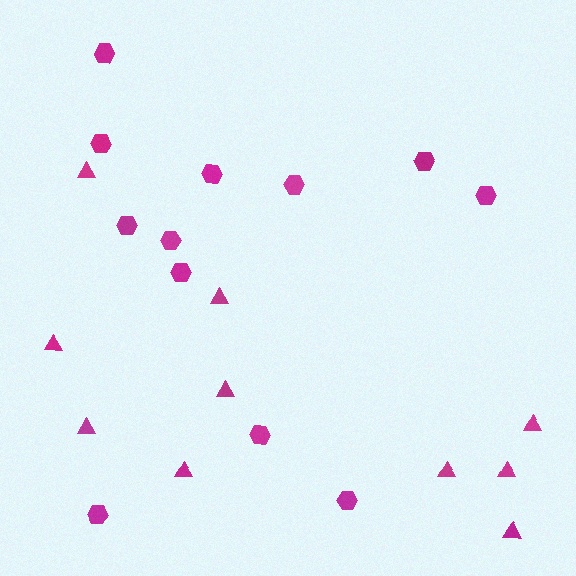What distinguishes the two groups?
There are 2 groups: one group of hexagons (12) and one group of triangles (10).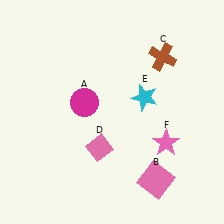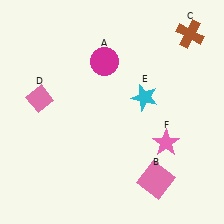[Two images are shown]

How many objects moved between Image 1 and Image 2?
3 objects moved between the two images.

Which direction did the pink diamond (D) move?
The pink diamond (D) moved left.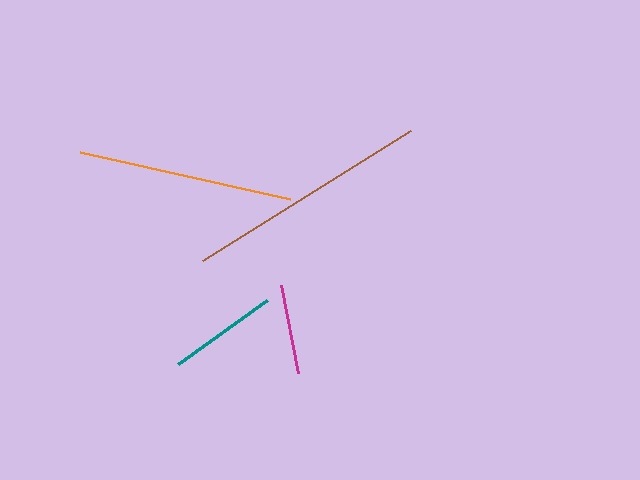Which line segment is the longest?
The brown line is the longest at approximately 245 pixels.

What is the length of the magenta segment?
The magenta segment is approximately 90 pixels long.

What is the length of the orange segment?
The orange segment is approximately 215 pixels long.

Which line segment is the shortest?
The magenta line is the shortest at approximately 90 pixels.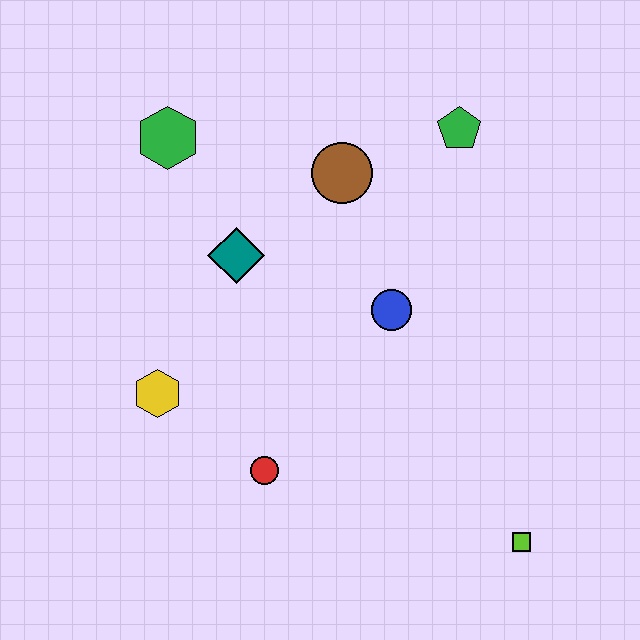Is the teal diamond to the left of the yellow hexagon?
No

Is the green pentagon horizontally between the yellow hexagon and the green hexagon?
No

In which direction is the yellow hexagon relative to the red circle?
The yellow hexagon is to the left of the red circle.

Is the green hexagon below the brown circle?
No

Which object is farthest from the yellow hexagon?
The green pentagon is farthest from the yellow hexagon.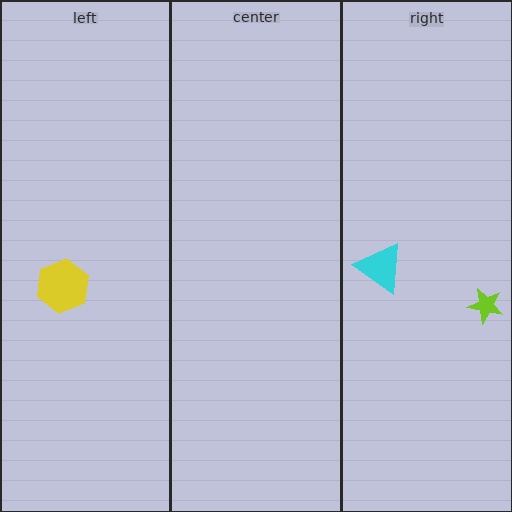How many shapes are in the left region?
1.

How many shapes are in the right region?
2.